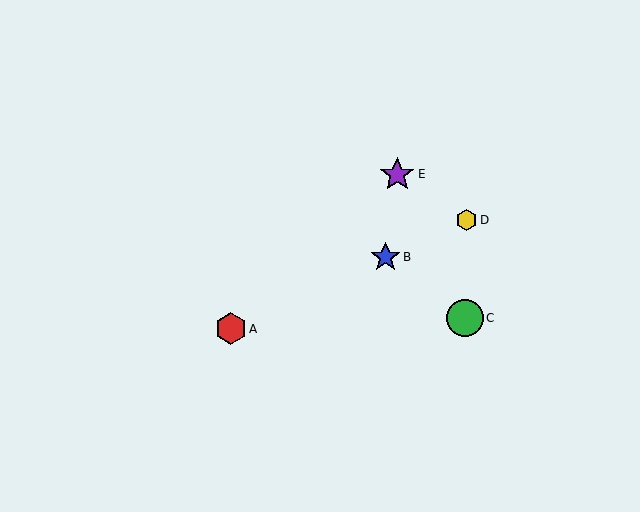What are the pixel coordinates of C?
Object C is at (465, 318).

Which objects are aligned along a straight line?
Objects A, B, D are aligned along a straight line.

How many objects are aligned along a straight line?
3 objects (A, B, D) are aligned along a straight line.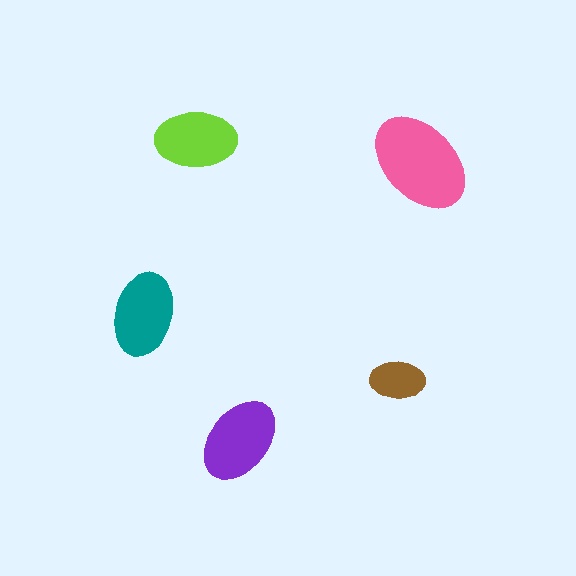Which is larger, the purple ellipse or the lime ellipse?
The purple one.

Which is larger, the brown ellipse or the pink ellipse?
The pink one.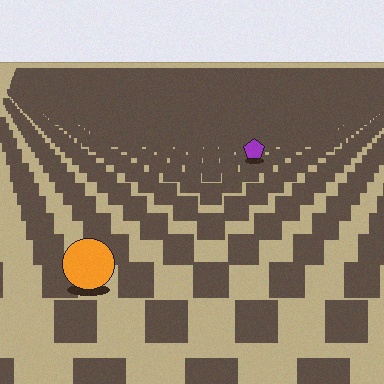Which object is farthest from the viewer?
The purple pentagon is farthest from the viewer. It appears smaller and the ground texture around it is denser.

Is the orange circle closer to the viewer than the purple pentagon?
Yes. The orange circle is closer — you can tell from the texture gradient: the ground texture is coarser near it.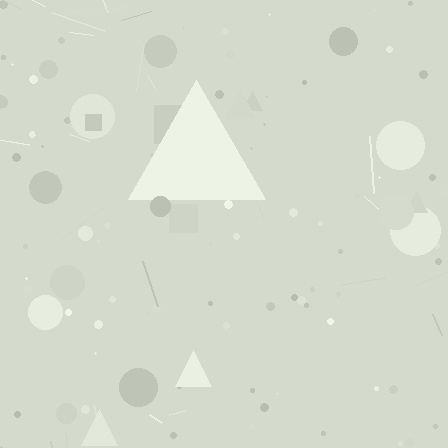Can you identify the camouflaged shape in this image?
The camouflaged shape is a triangle.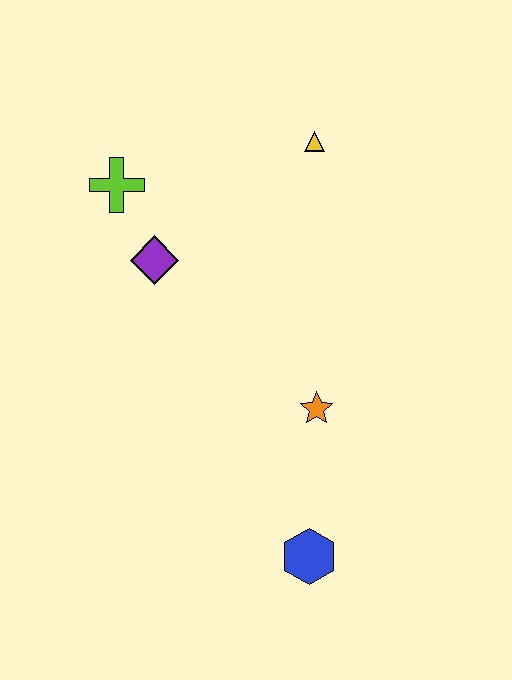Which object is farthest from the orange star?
The lime cross is farthest from the orange star.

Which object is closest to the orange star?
The blue hexagon is closest to the orange star.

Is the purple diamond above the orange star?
Yes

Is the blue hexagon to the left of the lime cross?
No